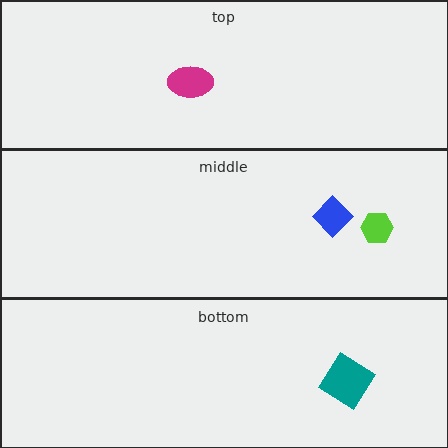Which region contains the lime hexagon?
The middle region.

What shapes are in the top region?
The magenta ellipse.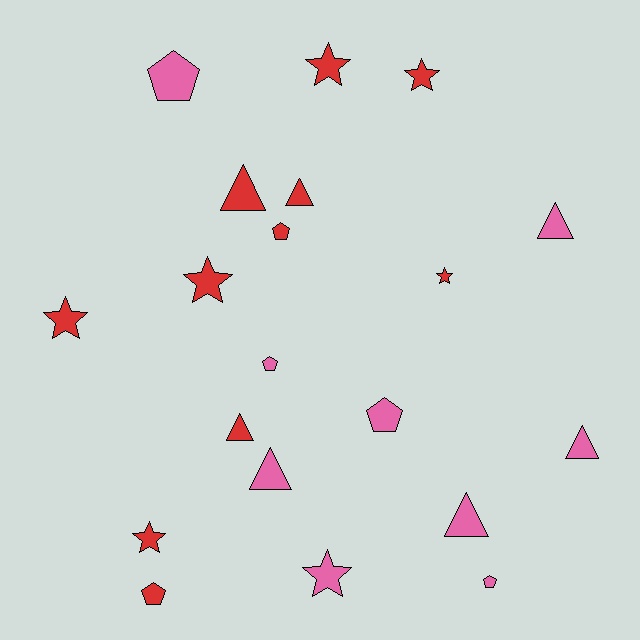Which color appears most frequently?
Red, with 11 objects.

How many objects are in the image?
There are 20 objects.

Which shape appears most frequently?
Star, with 7 objects.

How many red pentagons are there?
There are 2 red pentagons.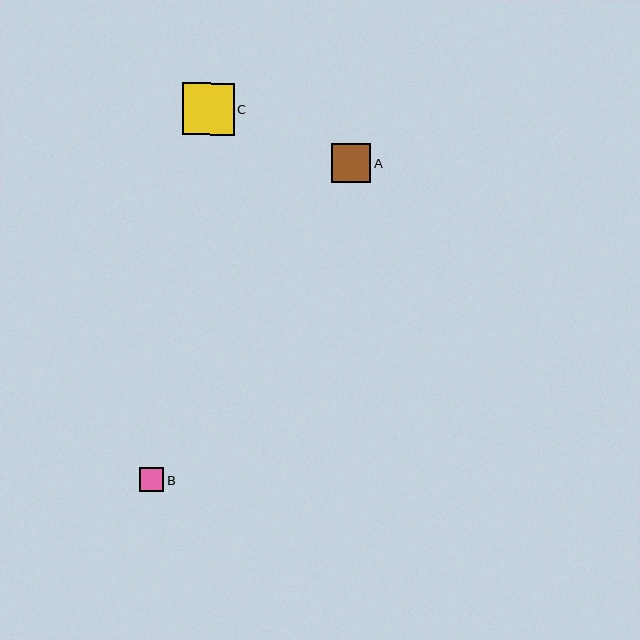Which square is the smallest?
Square B is the smallest with a size of approximately 24 pixels.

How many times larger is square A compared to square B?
Square A is approximately 1.6 times the size of square B.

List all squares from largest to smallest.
From largest to smallest: C, A, B.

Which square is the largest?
Square C is the largest with a size of approximately 52 pixels.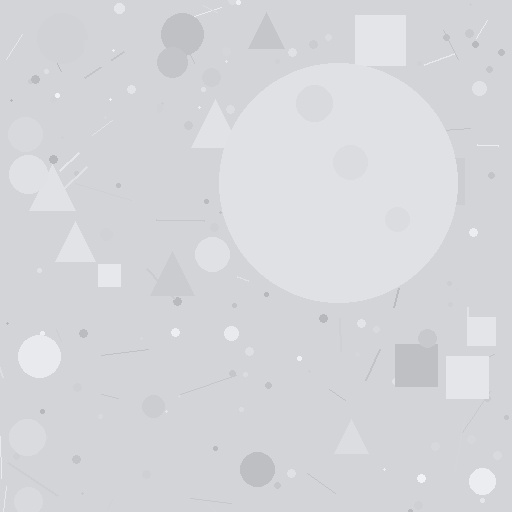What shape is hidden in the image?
A circle is hidden in the image.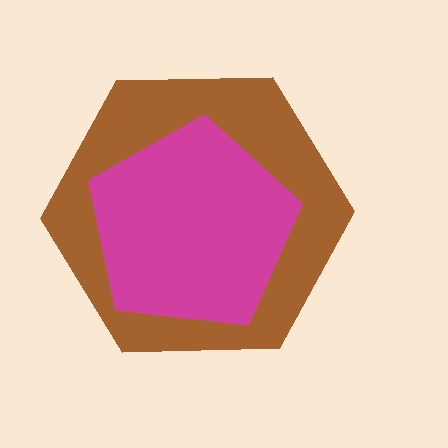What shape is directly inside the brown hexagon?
The magenta pentagon.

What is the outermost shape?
The brown hexagon.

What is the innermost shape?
The magenta pentagon.